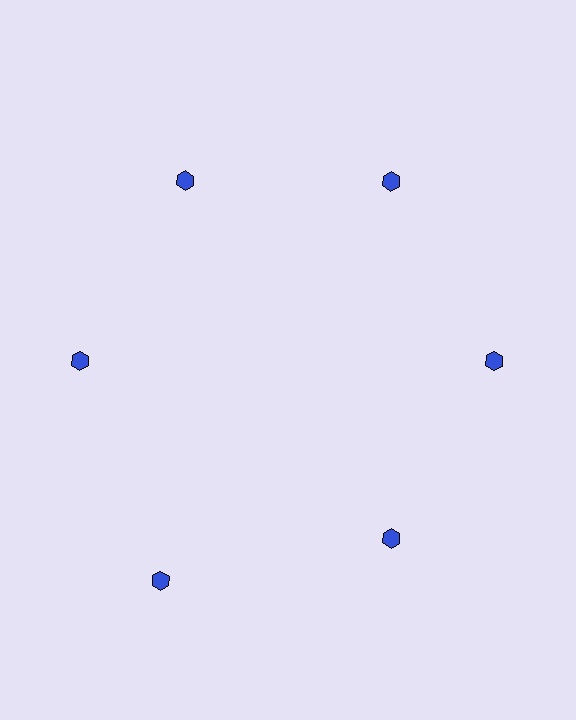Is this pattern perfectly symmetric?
No. The 6 blue hexagons are arranged in a ring, but one element near the 7 o'clock position is pushed outward from the center, breaking the 6-fold rotational symmetry.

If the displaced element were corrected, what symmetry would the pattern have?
It would have 6-fold rotational symmetry — the pattern would map onto itself every 60 degrees.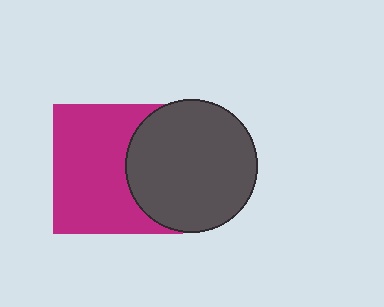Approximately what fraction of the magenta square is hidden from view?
Roughly 35% of the magenta square is hidden behind the dark gray circle.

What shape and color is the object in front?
The object in front is a dark gray circle.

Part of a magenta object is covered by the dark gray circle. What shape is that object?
It is a square.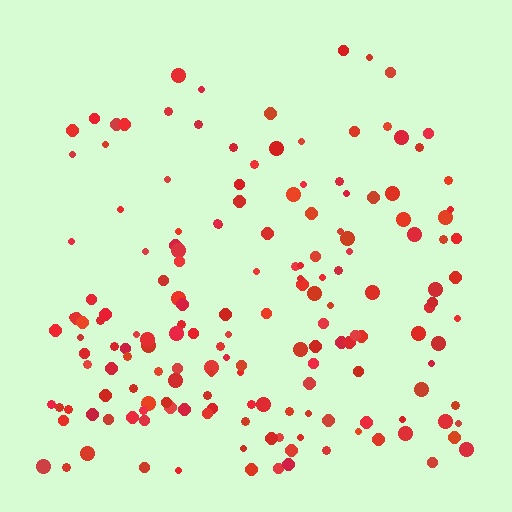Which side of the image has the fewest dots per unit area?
The top.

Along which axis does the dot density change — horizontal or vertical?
Vertical.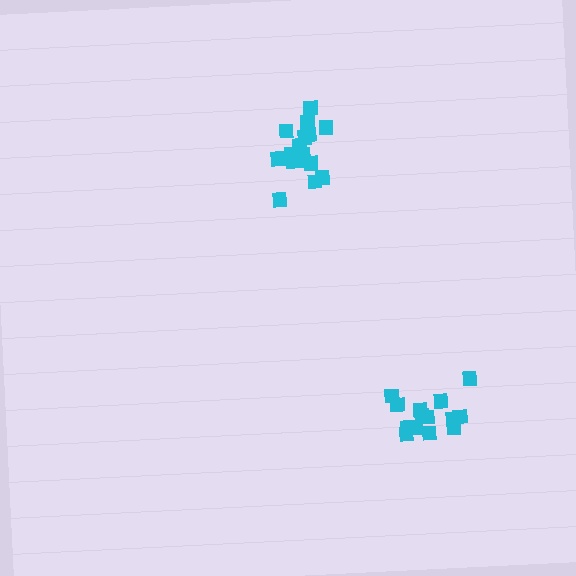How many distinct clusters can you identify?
There are 2 distinct clusters.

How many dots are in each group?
Group 1: 17 dots, Group 2: 14 dots (31 total).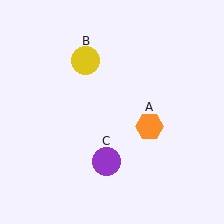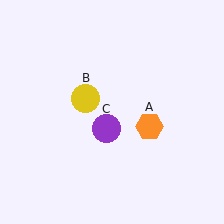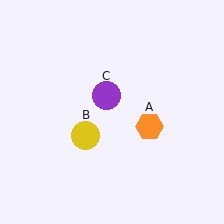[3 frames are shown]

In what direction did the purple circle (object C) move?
The purple circle (object C) moved up.